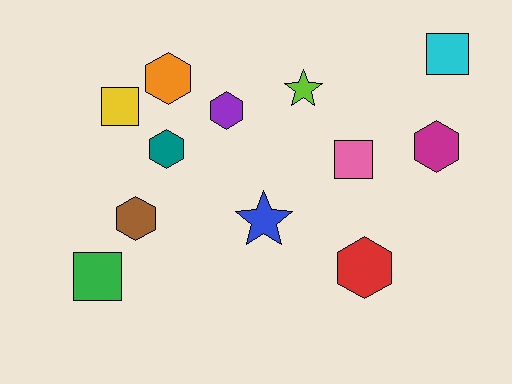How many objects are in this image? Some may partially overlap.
There are 12 objects.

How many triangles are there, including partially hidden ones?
There are no triangles.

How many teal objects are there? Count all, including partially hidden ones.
There is 1 teal object.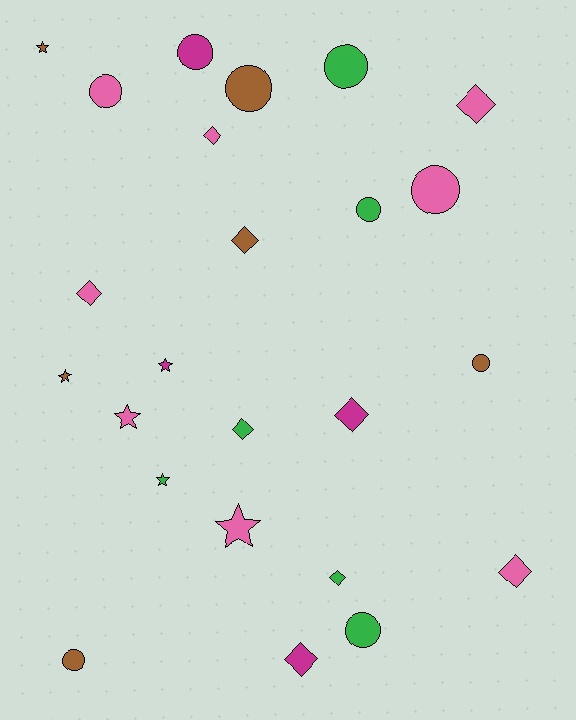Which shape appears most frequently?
Diamond, with 9 objects.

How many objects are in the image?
There are 24 objects.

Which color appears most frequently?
Pink, with 8 objects.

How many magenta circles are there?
There is 1 magenta circle.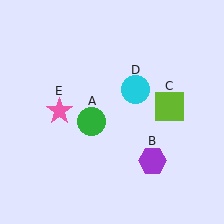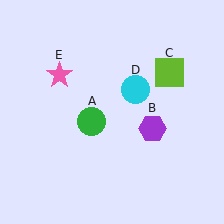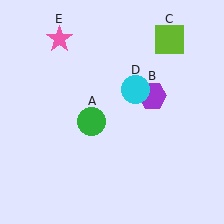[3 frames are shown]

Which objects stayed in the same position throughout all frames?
Green circle (object A) and cyan circle (object D) remained stationary.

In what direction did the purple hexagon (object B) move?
The purple hexagon (object B) moved up.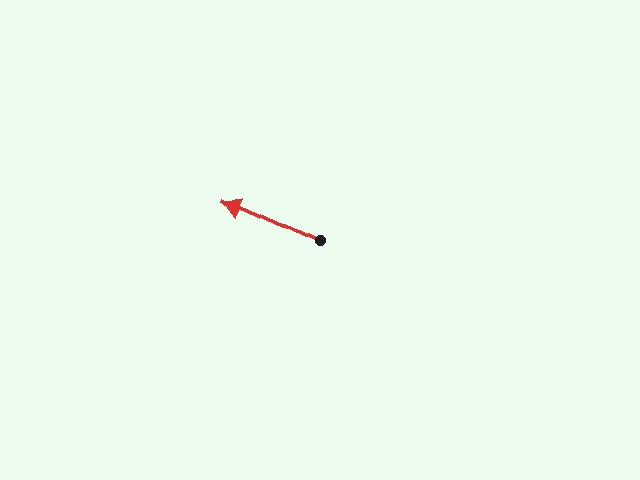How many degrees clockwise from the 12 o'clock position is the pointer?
Approximately 294 degrees.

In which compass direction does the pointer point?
Northwest.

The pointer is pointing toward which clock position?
Roughly 10 o'clock.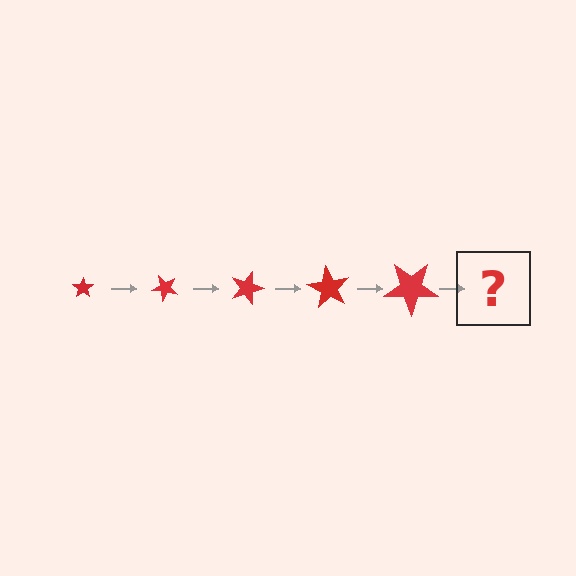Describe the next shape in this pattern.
It should be a star, larger than the previous one and rotated 225 degrees from the start.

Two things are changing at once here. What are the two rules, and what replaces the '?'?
The two rules are that the star grows larger each step and it rotates 45 degrees each step. The '?' should be a star, larger than the previous one and rotated 225 degrees from the start.